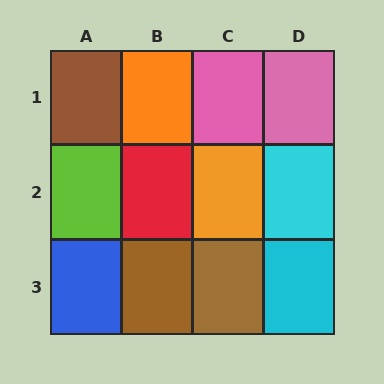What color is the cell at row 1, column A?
Brown.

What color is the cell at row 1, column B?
Orange.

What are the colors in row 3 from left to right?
Blue, brown, brown, cyan.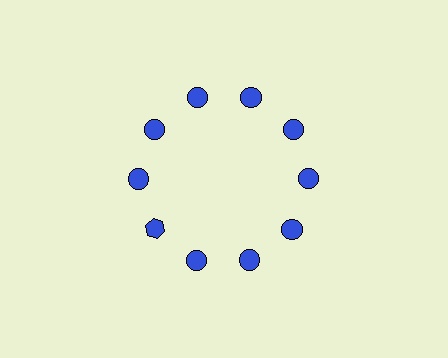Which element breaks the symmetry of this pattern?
The blue hexagon at roughly the 8 o'clock position breaks the symmetry. All other shapes are blue circles.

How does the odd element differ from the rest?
It has a different shape: hexagon instead of circle.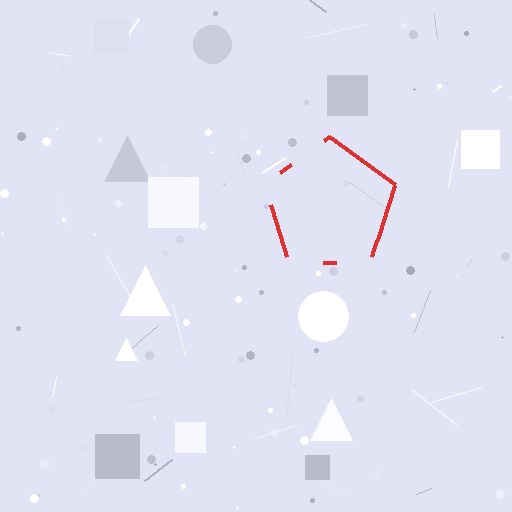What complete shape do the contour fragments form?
The contour fragments form a pentagon.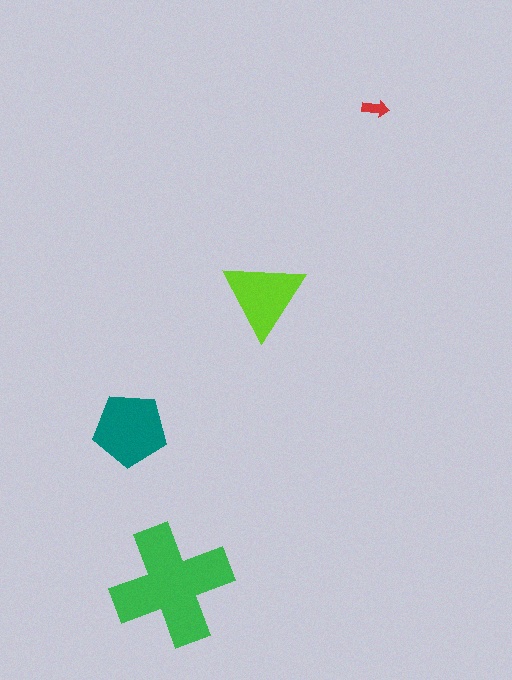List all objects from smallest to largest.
The red arrow, the lime triangle, the teal pentagon, the green cross.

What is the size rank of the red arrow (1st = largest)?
4th.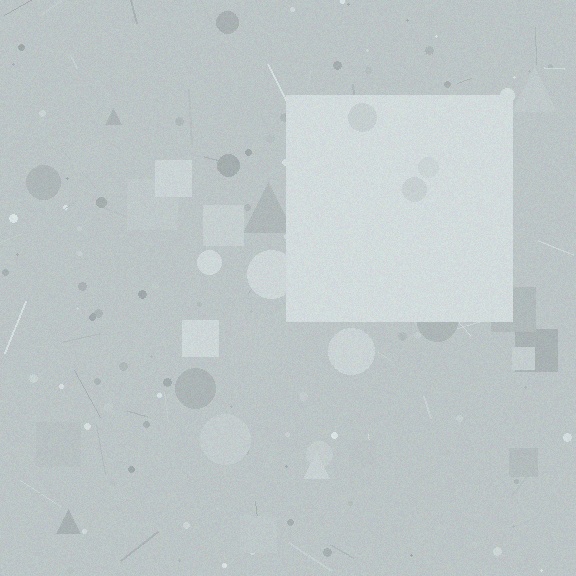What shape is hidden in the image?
A square is hidden in the image.